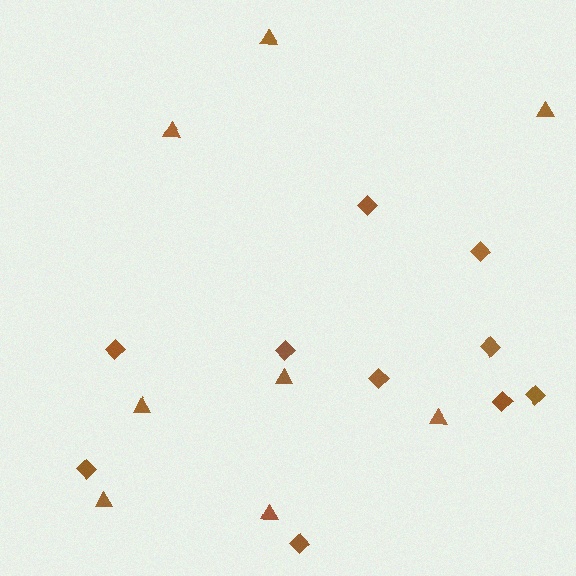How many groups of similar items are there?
There are 2 groups: one group of triangles (8) and one group of diamonds (10).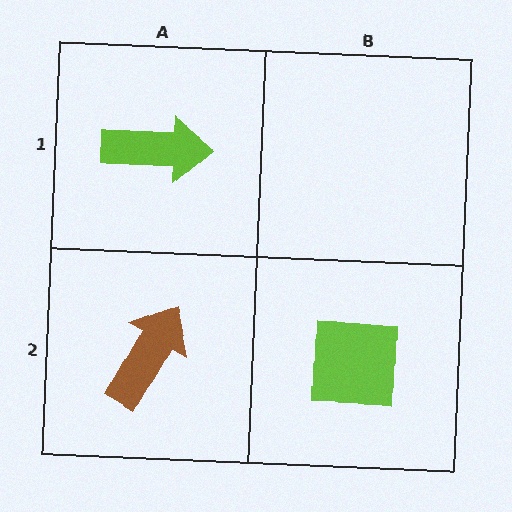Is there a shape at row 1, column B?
No, that cell is empty.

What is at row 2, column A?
A brown arrow.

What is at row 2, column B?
A lime square.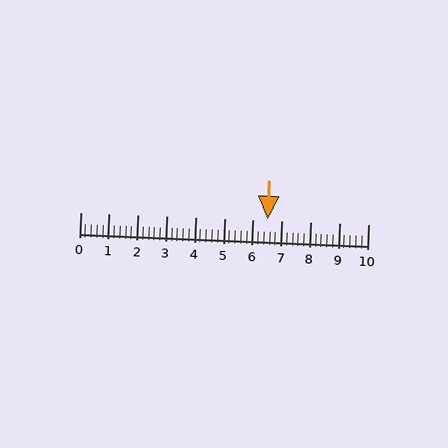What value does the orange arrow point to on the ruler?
The orange arrow points to approximately 6.5.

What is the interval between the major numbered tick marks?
The major tick marks are spaced 1 units apart.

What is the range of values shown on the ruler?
The ruler shows values from 0 to 10.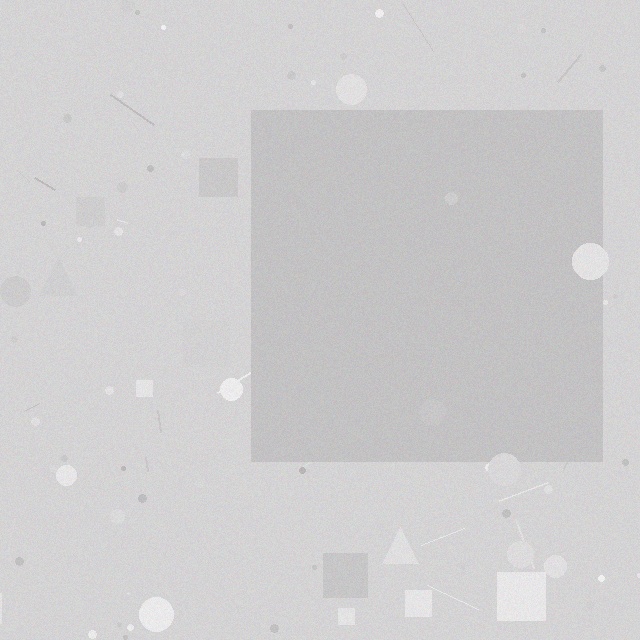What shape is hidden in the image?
A square is hidden in the image.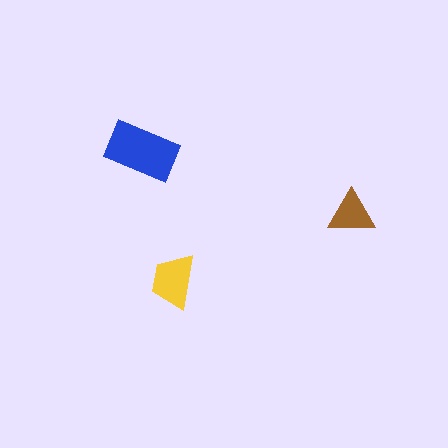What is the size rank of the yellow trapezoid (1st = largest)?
2nd.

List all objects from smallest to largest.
The brown triangle, the yellow trapezoid, the blue rectangle.